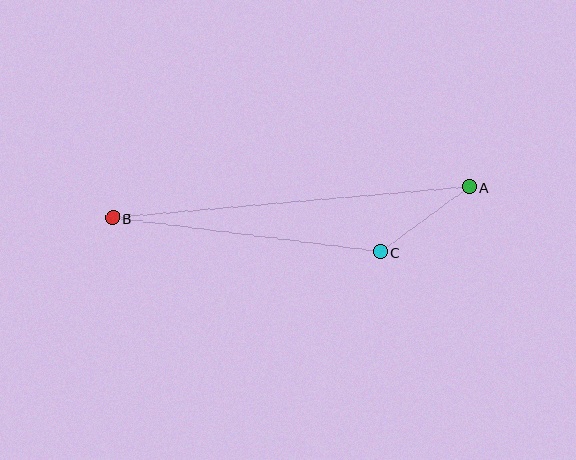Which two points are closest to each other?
Points A and C are closest to each other.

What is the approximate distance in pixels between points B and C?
The distance between B and C is approximately 270 pixels.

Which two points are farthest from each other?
Points A and B are farthest from each other.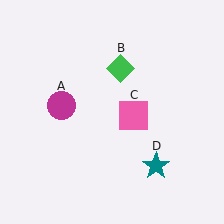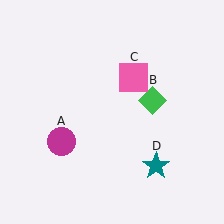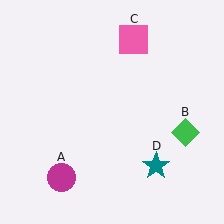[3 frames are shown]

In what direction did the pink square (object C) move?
The pink square (object C) moved up.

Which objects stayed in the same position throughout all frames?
Teal star (object D) remained stationary.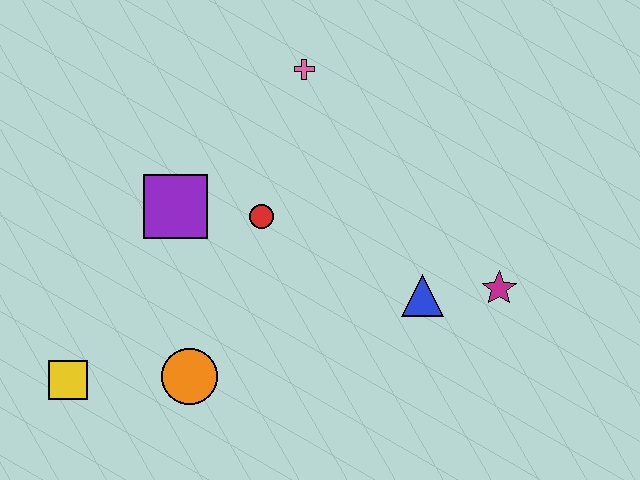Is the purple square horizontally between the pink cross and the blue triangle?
No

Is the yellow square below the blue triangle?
Yes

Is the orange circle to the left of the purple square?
No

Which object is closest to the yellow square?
The orange circle is closest to the yellow square.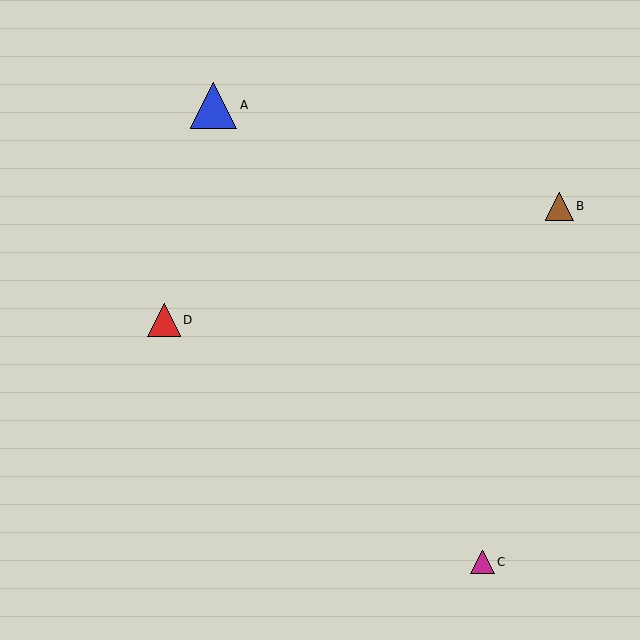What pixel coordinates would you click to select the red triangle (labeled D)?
Click at (164, 320) to select the red triangle D.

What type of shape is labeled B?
Shape B is a brown triangle.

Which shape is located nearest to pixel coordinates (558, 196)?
The brown triangle (labeled B) at (559, 206) is nearest to that location.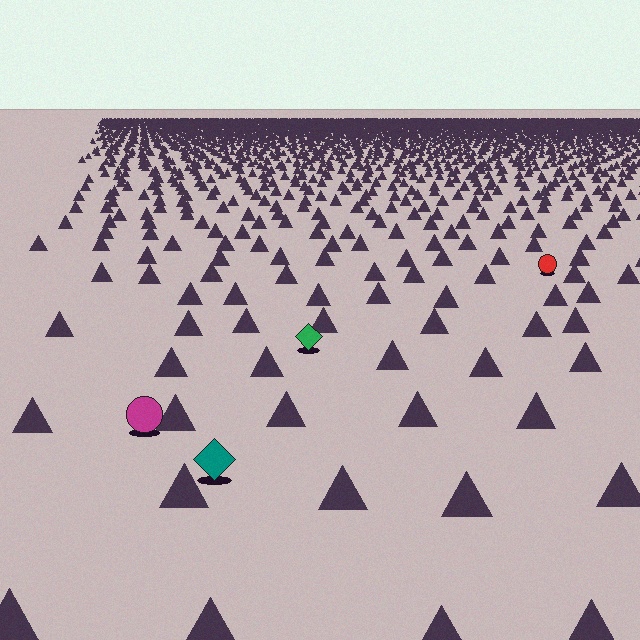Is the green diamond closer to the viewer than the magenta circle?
No. The magenta circle is closer — you can tell from the texture gradient: the ground texture is coarser near it.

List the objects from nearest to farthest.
From nearest to farthest: the teal diamond, the magenta circle, the green diamond, the red circle.